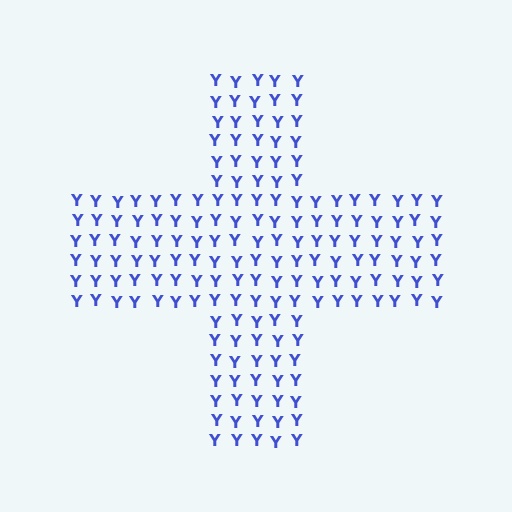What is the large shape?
The large shape is a cross.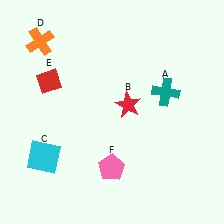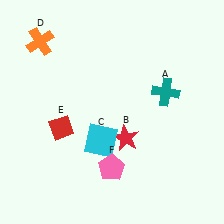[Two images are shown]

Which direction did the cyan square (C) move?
The cyan square (C) moved right.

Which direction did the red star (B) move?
The red star (B) moved down.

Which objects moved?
The objects that moved are: the red star (B), the cyan square (C), the red diamond (E).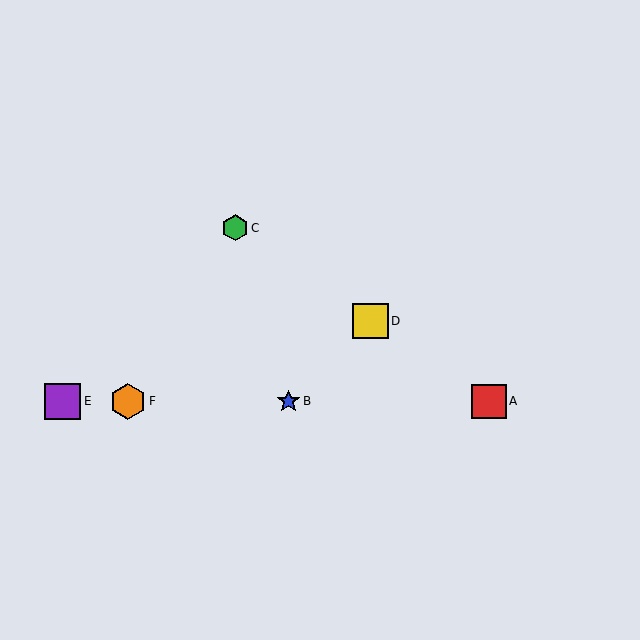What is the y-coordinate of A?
Object A is at y≈401.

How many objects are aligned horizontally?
4 objects (A, B, E, F) are aligned horizontally.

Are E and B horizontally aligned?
Yes, both are at y≈401.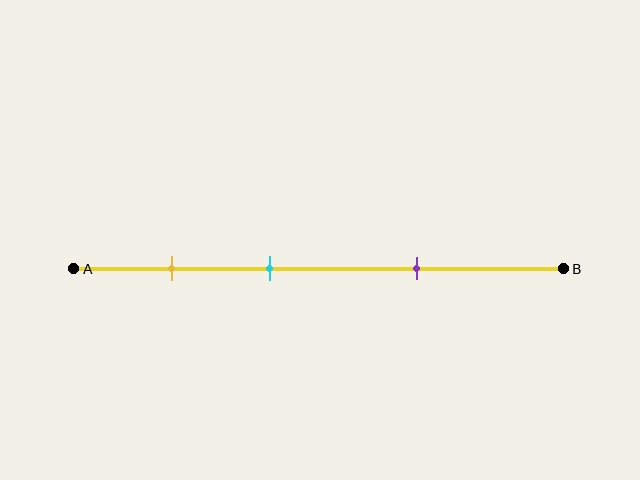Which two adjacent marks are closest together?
The yellow and cyan marks are the closest adjacent pair.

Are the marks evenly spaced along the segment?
Yes, the marks are approximately evenly spaced.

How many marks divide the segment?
There are 3 marks dividing the segment.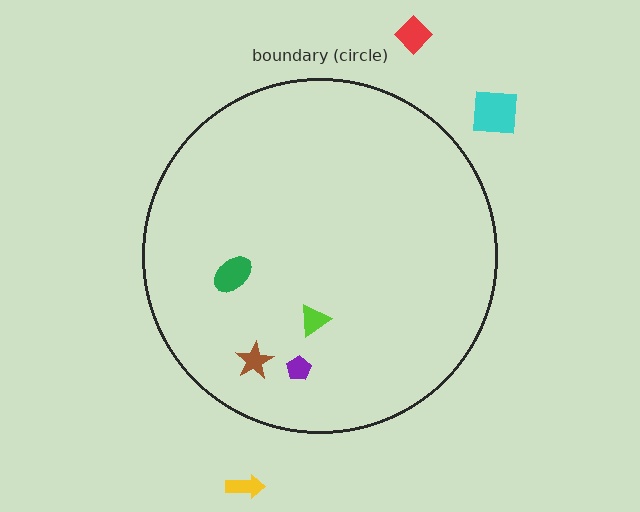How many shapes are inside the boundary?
4 inside, 3 outside.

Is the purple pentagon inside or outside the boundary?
Inside.